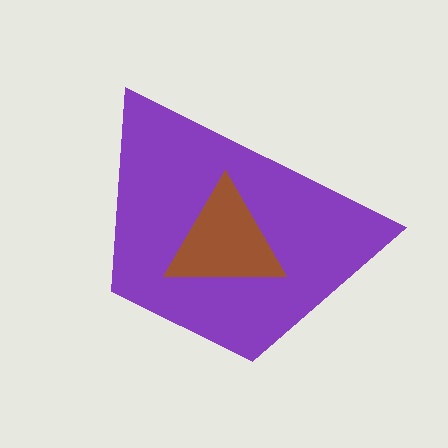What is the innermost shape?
The brown triangle.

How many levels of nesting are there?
2.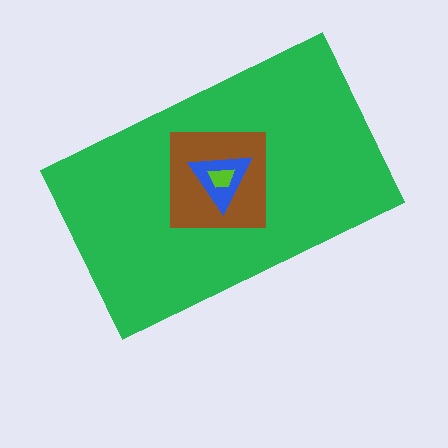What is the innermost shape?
The lime trapezoid.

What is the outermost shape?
The green rectangle.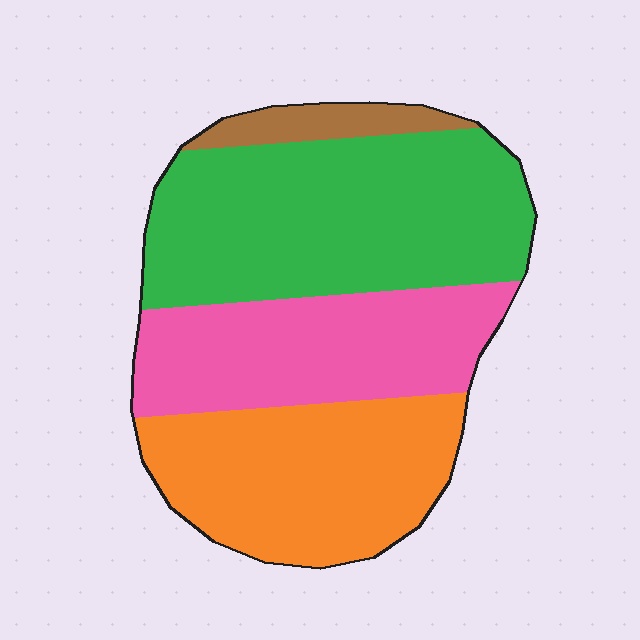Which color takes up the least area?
Brown, at roughly 5%.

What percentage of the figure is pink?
Pink takes up about one quarter (1/4) of the figure.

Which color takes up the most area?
Green, at roughly 40%.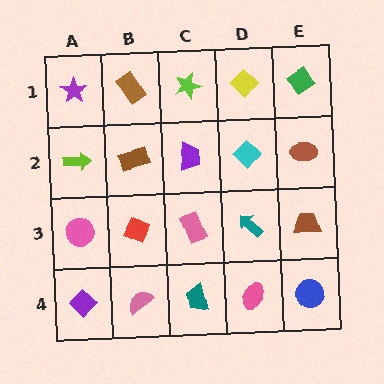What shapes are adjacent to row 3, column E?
A brown ellipse (row 2, column E), a blue circle (row 4, column E), a teal arrow (row 3, column D).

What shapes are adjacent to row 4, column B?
A red diamond (row 3, column B), a purple diamond (row 4, column A), a teal trapezoid (row 4, column C).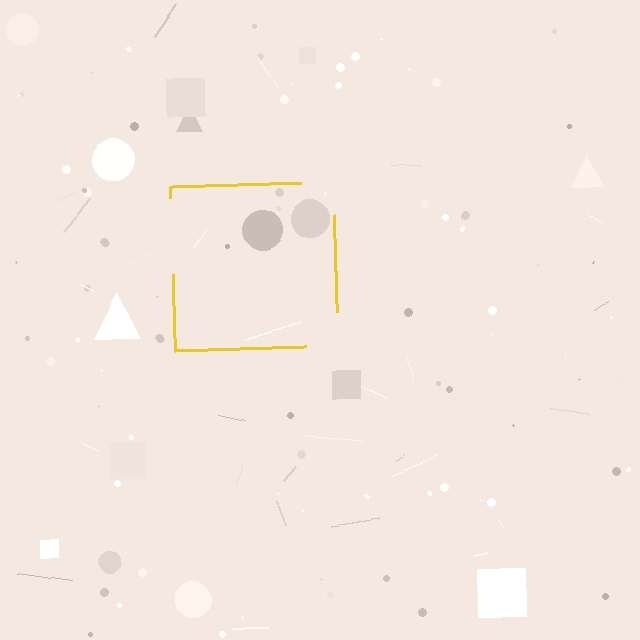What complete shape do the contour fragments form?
The contour fragments form a square.